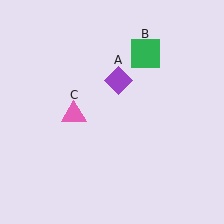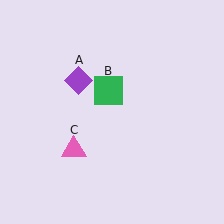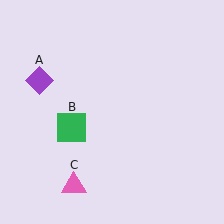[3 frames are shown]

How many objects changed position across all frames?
3 objects changed position: purple diamond (object A), green square (object B), pink triangle (object C).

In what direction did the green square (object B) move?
The green square (object B) moved down and to the left.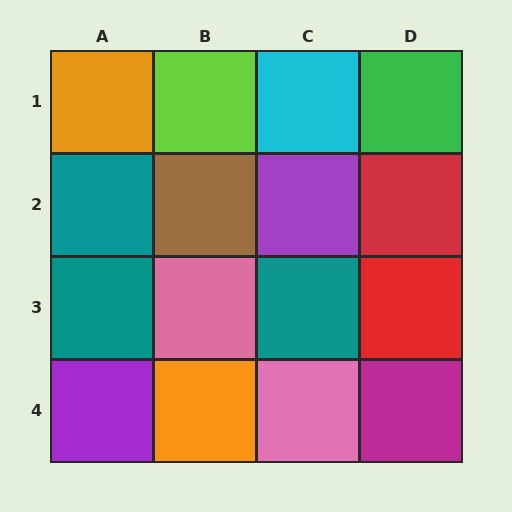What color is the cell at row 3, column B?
Pink.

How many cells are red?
2 cells are red.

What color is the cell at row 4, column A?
Purple.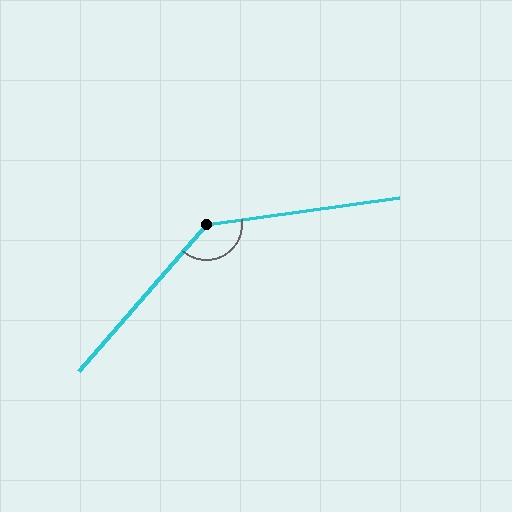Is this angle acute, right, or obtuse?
It is obtuse.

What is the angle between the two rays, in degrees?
Approximately 139 degrees.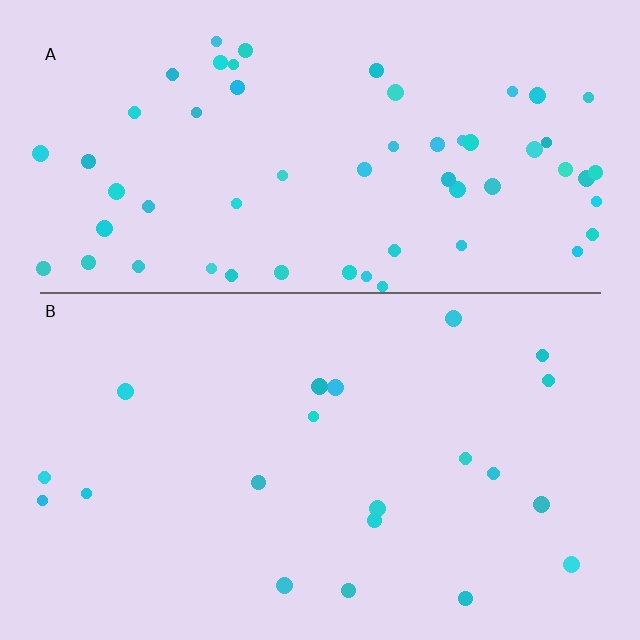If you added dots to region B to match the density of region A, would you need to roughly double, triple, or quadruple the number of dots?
Approximately triple.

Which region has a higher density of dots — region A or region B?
A (the top).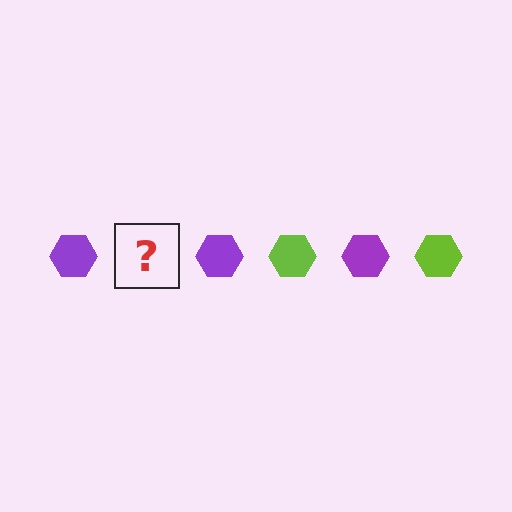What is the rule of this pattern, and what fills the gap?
The rule is that the pattern cycles through purple, lime hexagons. The gap should be filled with a lime hexagon.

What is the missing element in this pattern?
The missing element is a lime hexagon.